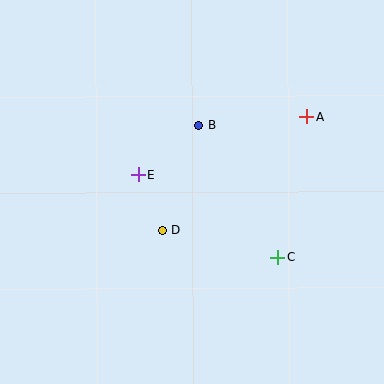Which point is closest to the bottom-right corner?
Point C is closest to the bottom-right corner.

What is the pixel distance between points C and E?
The distance between C and E is 162 pixels.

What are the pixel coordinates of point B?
Point B is at (199, 125).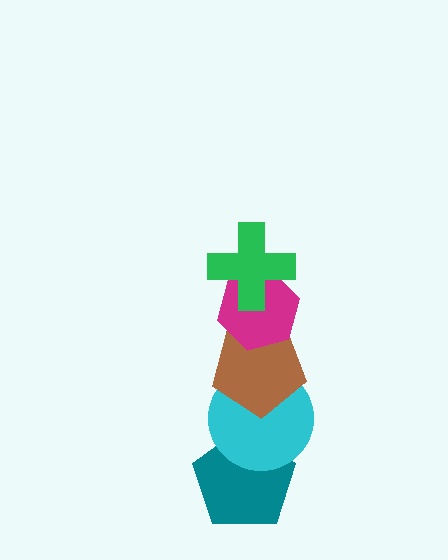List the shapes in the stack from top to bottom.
From top to bottom: the green cross, the magenta hexagon, the brown pentagon, the cyan circle, the teal pentagon.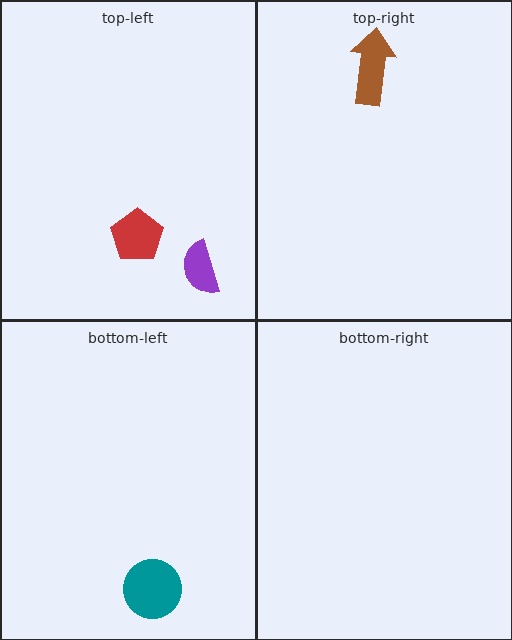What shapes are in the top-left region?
The purple semicircle, the red pentagon.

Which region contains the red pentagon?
The top-left region.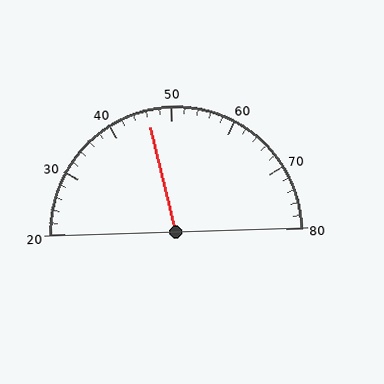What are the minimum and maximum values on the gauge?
The gauge ranges from 20 to 80.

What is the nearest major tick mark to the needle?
The nearest major tick mark is 50.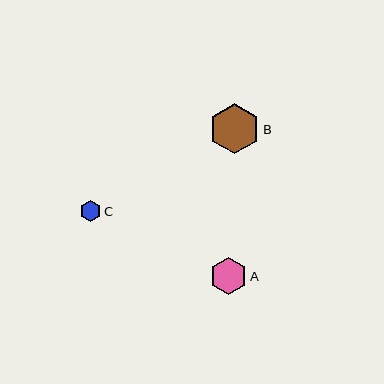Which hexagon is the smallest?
Hexagon C is the smallest with a size of approximately 22 pixels.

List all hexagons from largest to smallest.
From largest to smallest: B, A, C.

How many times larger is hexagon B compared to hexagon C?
Hexagon B is approximately 2.3 times the size of hexagon C.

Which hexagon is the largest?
Hexagon B is the largest with a size of approximately 50 pixels.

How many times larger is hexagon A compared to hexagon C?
Hexagon A is approximately 1.7 times the size of hexagon C.